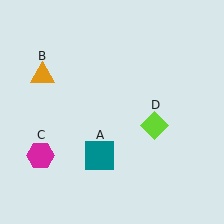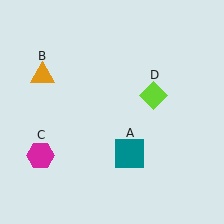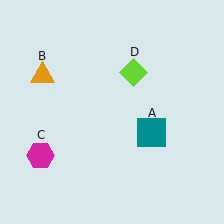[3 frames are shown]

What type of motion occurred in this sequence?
The teal square (object A), lime diamond (object D) rotated counterclockwise around the center of the scene.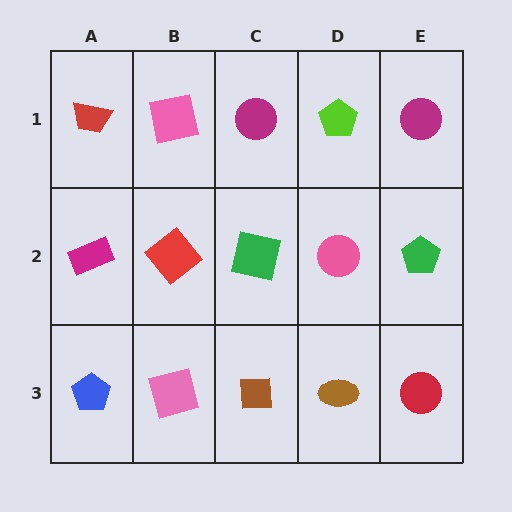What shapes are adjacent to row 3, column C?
A green square (row 2, column C), a pink square (row 3, column B), a brown ellipse (row 3, column D).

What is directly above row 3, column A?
A magenta rectangle.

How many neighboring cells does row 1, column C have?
3.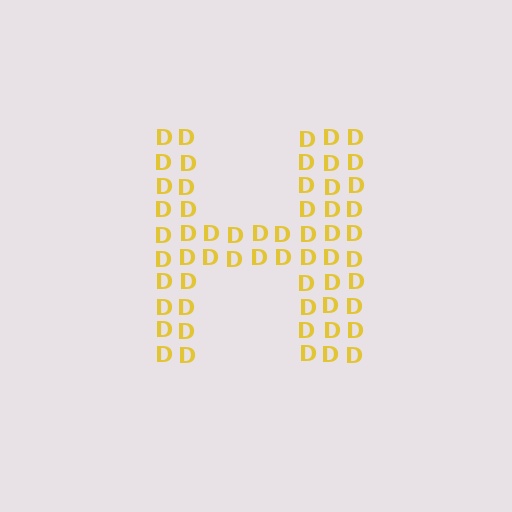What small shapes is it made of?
It is made of small letter D's.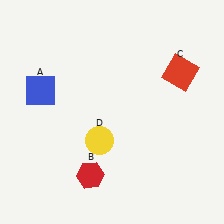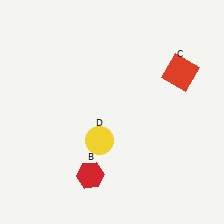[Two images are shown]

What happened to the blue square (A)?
The blue square (A) was removed in Image 2. It was in the top-left area of Image 1.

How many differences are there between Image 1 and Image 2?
There is 1 difference between the two images.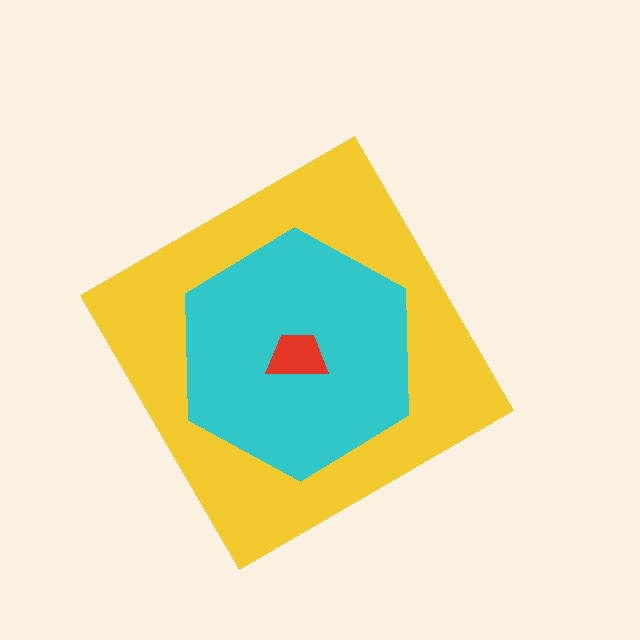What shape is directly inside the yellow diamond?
The cyan hexagon.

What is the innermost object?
The red trapezoid.